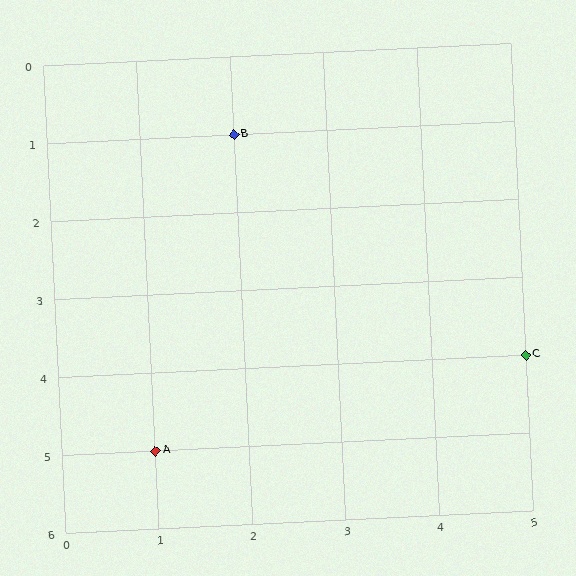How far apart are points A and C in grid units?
Points A and C are 4 columns and 1 row apart (about 4.1 grid units diagonally).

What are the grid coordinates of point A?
Point A is at grid coordinates (1, 5).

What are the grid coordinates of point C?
Point C is at grid coordinates (5, 4).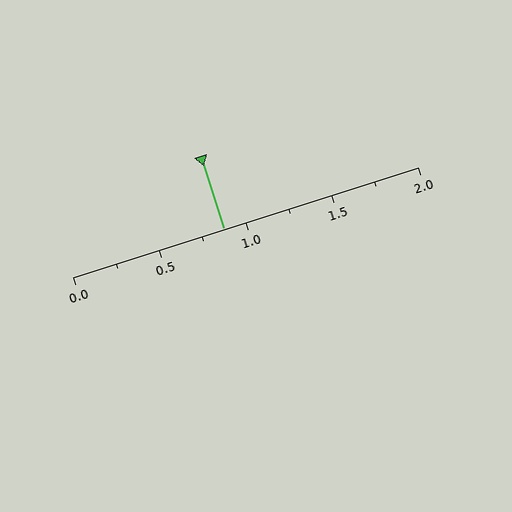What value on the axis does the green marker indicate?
The marker indicates approximately 0.88.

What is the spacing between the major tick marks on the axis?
The major ticks are spaced 0.5 apart.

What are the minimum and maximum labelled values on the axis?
The axis runs from 0.0 to 2.0.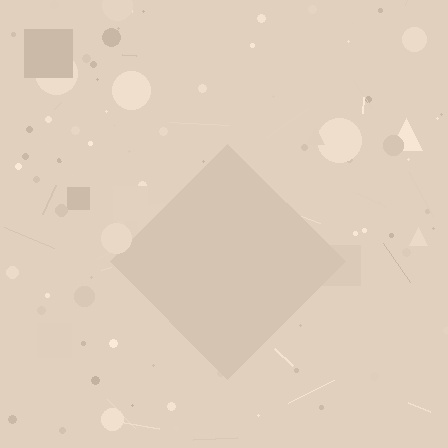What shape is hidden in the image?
A diamond is hidden in the image.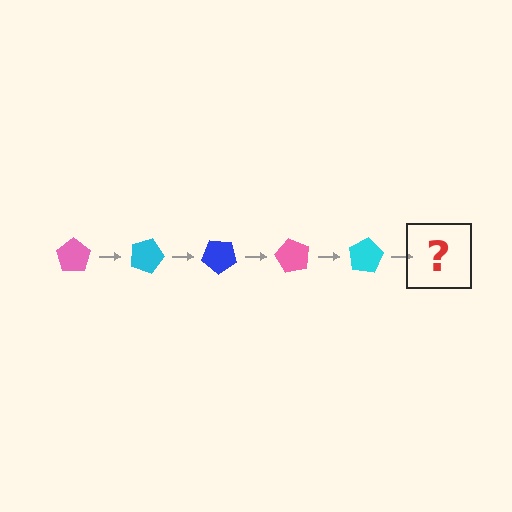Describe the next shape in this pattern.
It should be a blue pentagon, rotated 100 degrees from the start.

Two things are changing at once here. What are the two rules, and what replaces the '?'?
The two rules are that it rotates 20 degrees each step and the color cycles through pink, cyan, and blue. The '?' should be a blue pentagon, rotated 100 degrees from the start.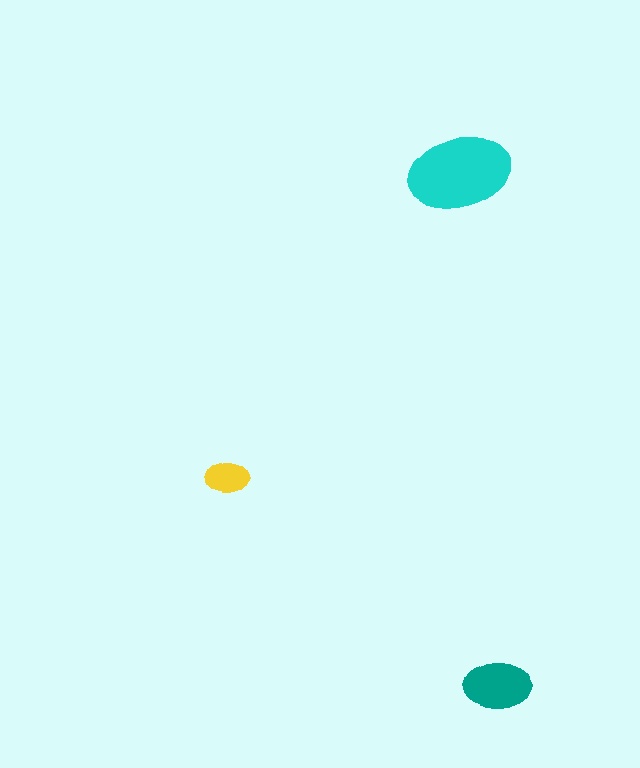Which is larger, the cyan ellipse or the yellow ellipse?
The cyan one.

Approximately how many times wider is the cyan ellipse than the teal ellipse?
About 1.5 times wider.